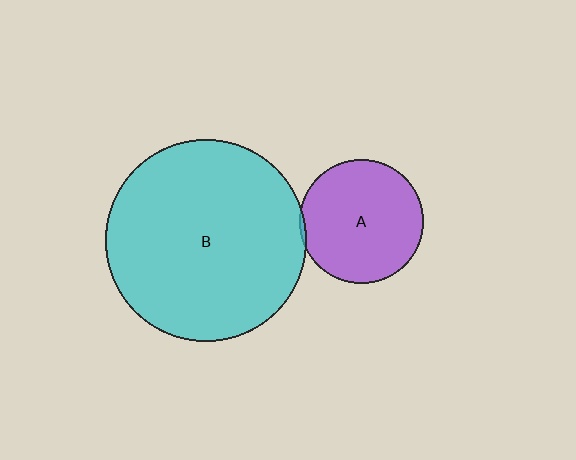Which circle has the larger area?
Circle B (cyan).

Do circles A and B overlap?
Yes.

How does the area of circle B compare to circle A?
Approximately 2.6 times.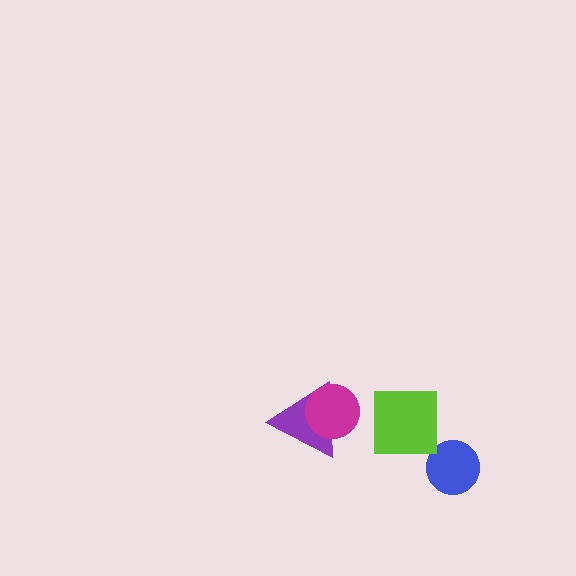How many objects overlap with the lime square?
0 objects overlap with the lime square.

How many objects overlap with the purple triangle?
1 object overlaps with the purple triangle.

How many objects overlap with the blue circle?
0 objects overlap with the blue circle.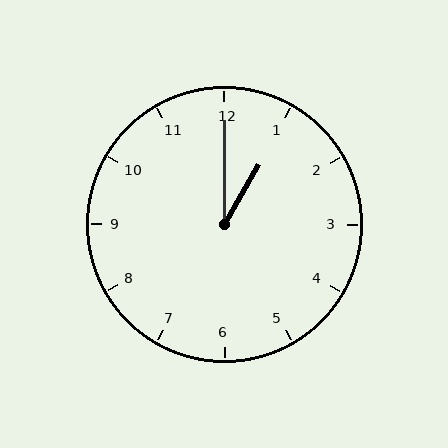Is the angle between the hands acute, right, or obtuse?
It is acute.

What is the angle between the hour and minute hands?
Approximately 30 degrees.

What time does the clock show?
1:00.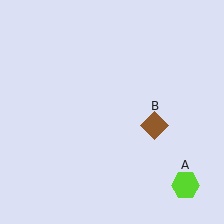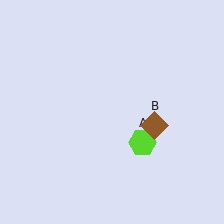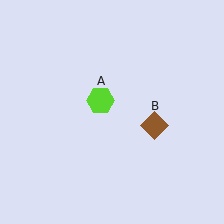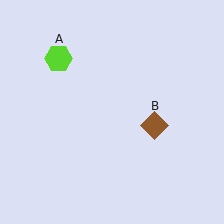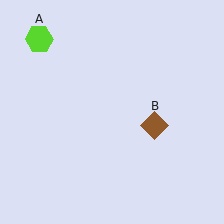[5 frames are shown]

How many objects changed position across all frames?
1 object changed position: lime hexagon (object A).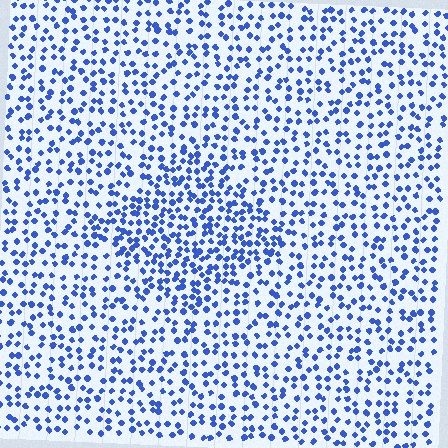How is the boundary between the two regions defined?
The boundary is defined by a change in element density (approximately 1.7x ratio). All elements are the same color, size, and shape.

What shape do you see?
I see a diamond.